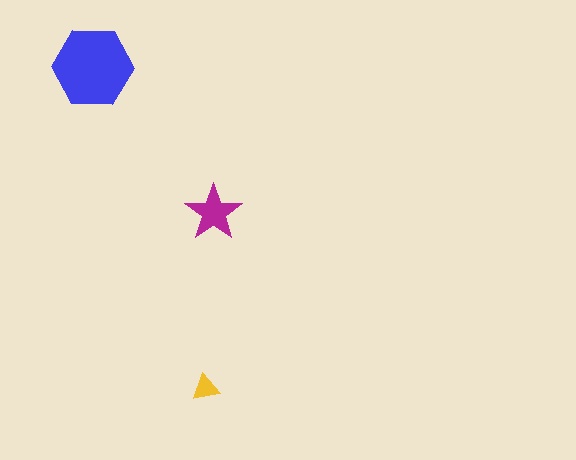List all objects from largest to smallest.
The blue hexagon, the magenta star, the yellow triangle.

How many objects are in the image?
There are 3 objects in the image.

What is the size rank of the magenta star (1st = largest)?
2nd.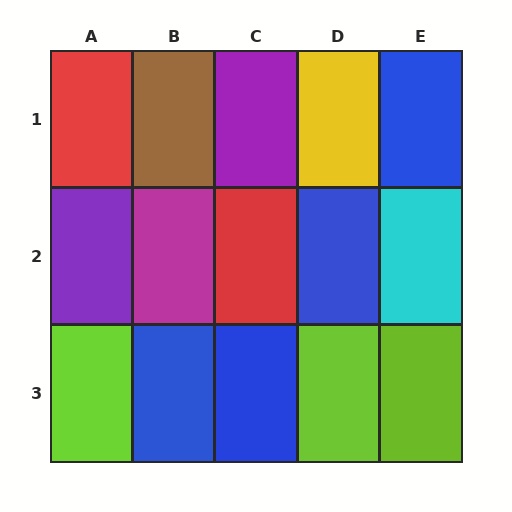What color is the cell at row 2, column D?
Blue.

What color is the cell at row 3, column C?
Blue.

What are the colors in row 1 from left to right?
Red, brown, purple, yellow, blue.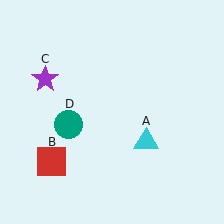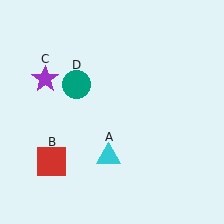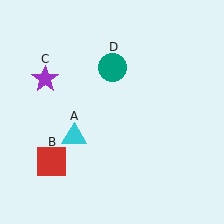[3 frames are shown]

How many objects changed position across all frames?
2 objects changed position: cyan triangle (object A), teal circle (object D).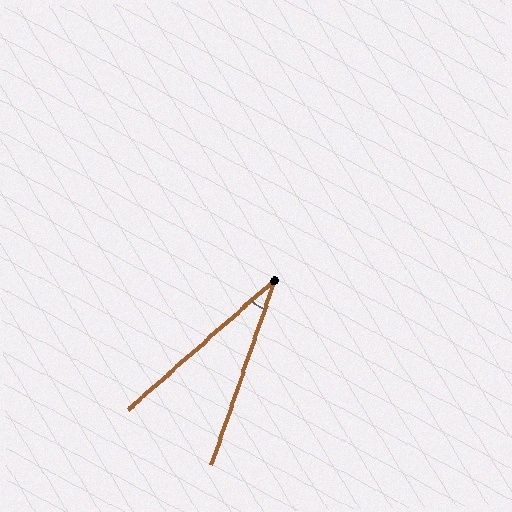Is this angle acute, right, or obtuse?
It is acute.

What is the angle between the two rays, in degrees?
Approximately 30 degrees.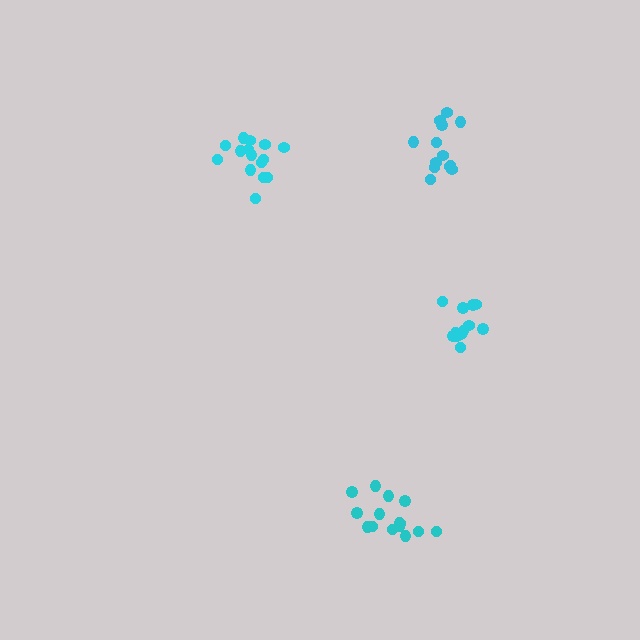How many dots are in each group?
Group 1: 13 dots, Group 2: 15 dots, Group 3: 15 dots, Group 4: 12 dots (55 total).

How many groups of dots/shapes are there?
There are 4 groups.